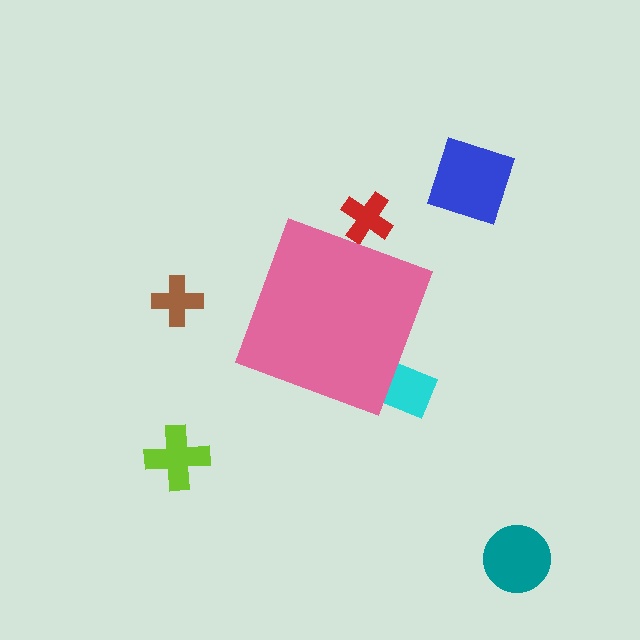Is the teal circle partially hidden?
No, the teal circle is fully visible.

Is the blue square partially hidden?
No, the blue square is fully visible.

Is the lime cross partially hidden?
No, the lime cross is fully visible.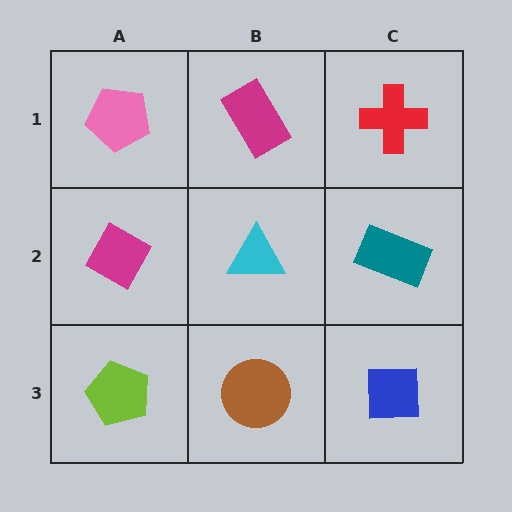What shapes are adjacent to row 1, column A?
A magenta diamond (row 2, column A), a magenta rectangle (row 1, column B).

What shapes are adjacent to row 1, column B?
A cyan triangle (row 2, column B), a pink pentagon (row 1, column A), a red cross (row 1, column C).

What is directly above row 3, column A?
A magenta diamond.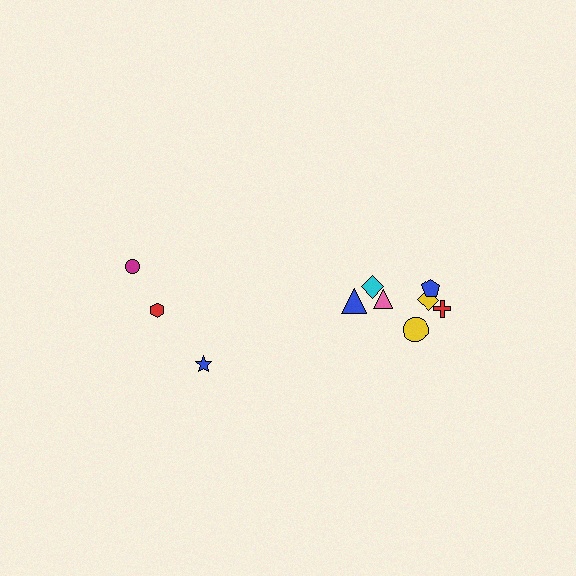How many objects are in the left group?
There are 3 objects.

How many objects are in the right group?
There are 7 objects.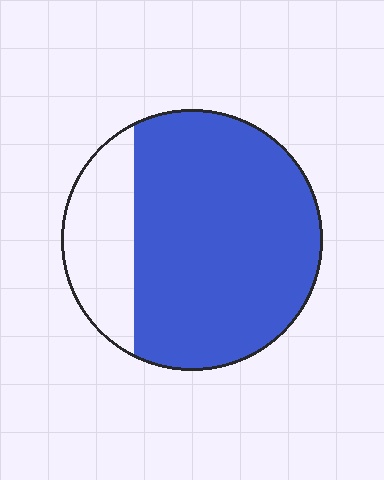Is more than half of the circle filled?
Yes.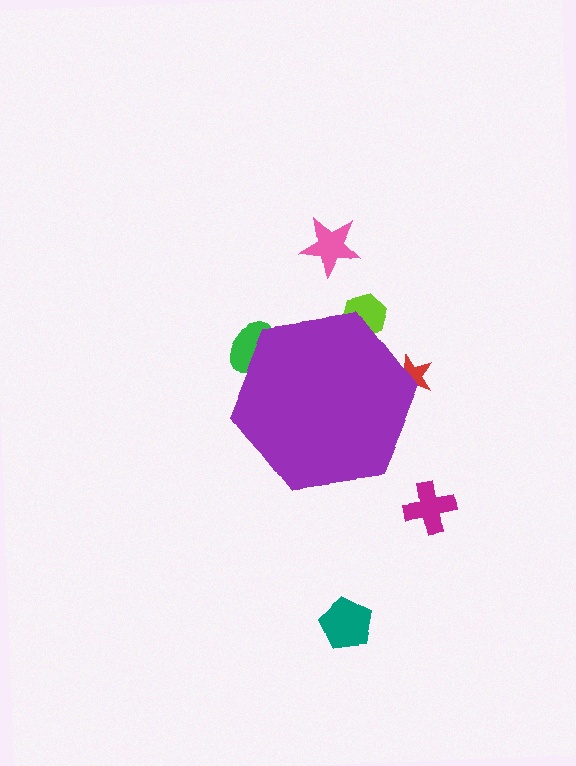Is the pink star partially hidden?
No, the pink star is fully visible.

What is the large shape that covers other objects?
A purple hexagon.